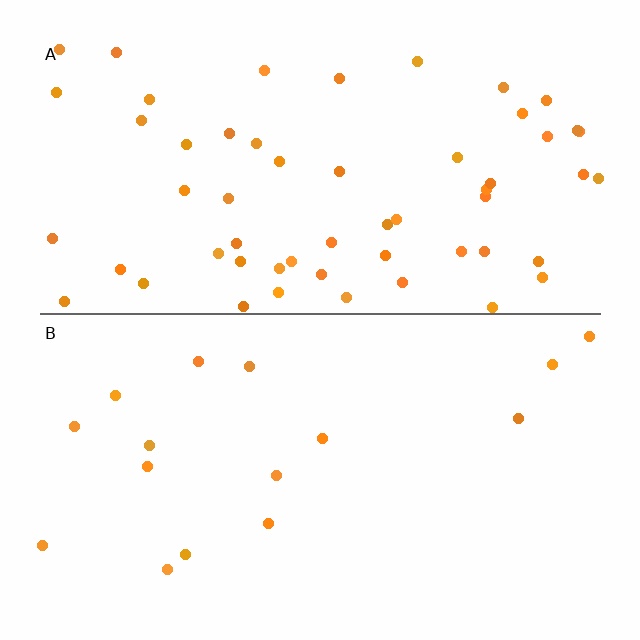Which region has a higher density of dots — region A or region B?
A (the top).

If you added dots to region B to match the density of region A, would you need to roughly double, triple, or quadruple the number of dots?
Approximately triple.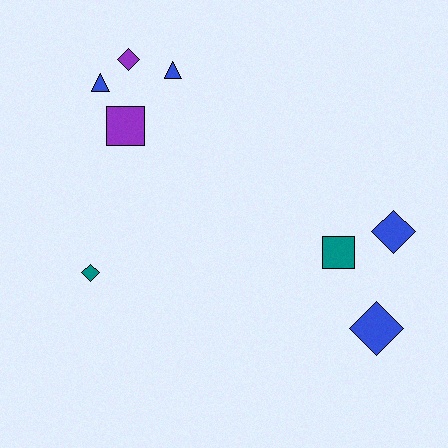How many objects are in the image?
There are 8 objects.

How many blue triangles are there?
There are 2 blue triangles.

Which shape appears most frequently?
Diamond, with 4 objects.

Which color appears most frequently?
Blue, with 4 objects.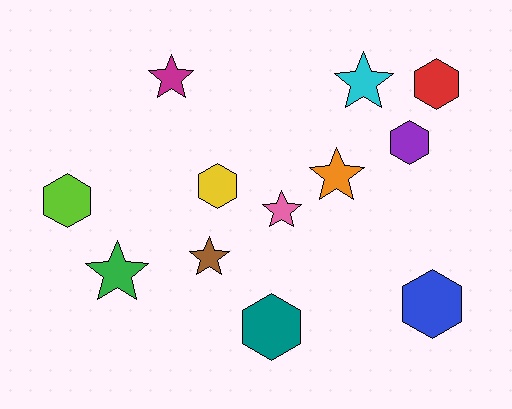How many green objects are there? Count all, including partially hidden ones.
There is 1 green object.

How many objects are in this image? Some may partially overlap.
There are 12 objects.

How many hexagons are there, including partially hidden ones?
There are 6 hexagons.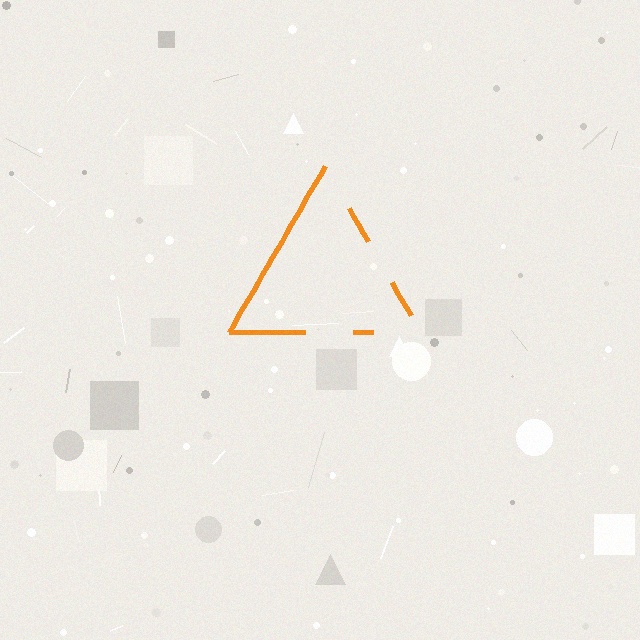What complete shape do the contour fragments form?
The contour fragments form a triangle.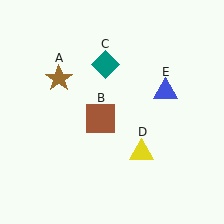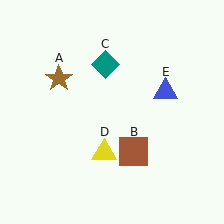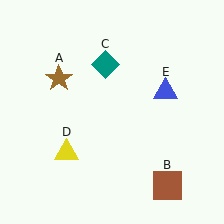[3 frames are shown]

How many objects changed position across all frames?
2 objects changed position: brown square (object B), yellow triangle (object D).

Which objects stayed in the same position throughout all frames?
Brown star (object A) and teal diamond (object C) and blue triangle (object E) remained stationary.